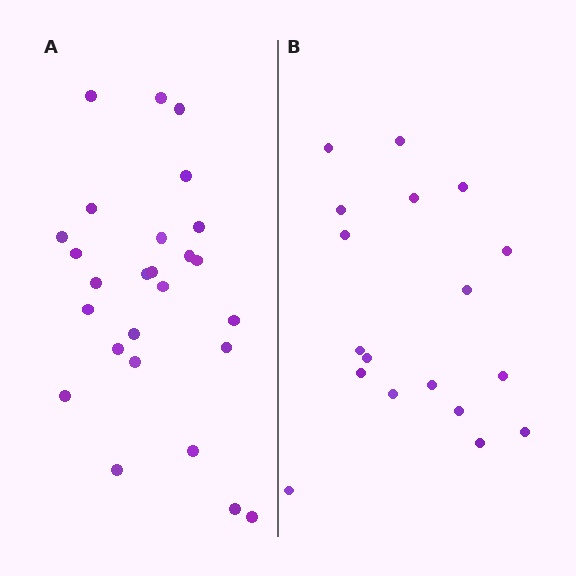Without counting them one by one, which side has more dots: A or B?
Region A (the left region) has more dots.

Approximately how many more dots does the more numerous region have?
Region A has roughly 8 or so more dots than region B.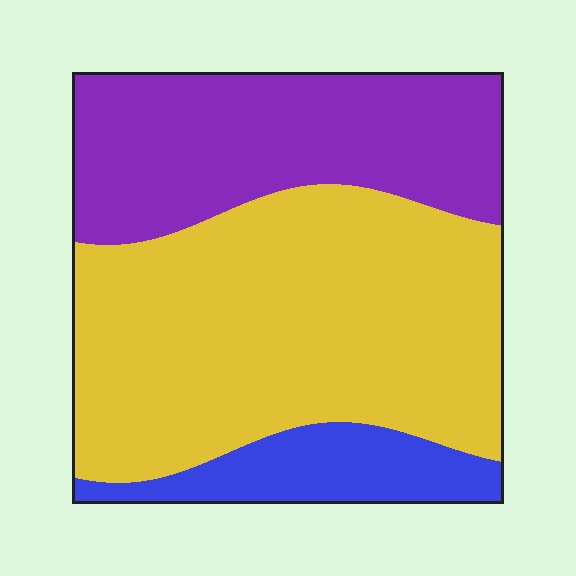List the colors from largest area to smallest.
From largest to smallest: yellow, purple, blue.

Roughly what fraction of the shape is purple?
Purple covers 32% of the shape.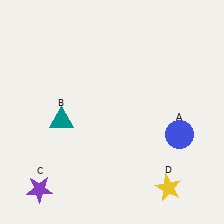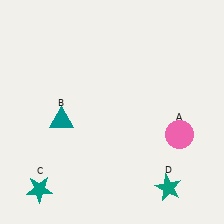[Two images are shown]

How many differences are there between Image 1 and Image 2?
There are 3 differences between the two images.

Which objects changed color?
A changed from blue to pink. C changed from purple to teal. D changed from yellow to teal.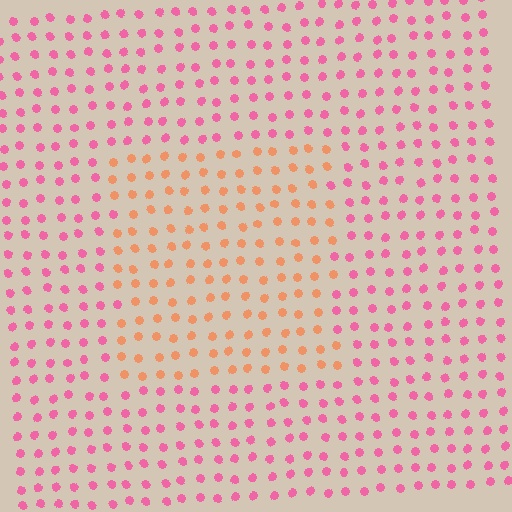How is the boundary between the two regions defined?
The boundary is defined purely by a slight shift in hue (about 48 degrees). Spacing, size, and orientation are identical on both sides.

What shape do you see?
I see a rectangle.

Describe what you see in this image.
The image is filled with small pink elements in a uniform arrangement. A rectangle-shaped region is visible where the elements are tinted to a slightly different hue, forming a subtle color boundary.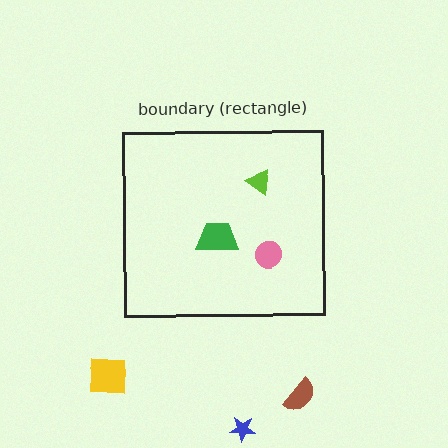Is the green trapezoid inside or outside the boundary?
Inside.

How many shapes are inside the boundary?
3 inside, 3 outside.